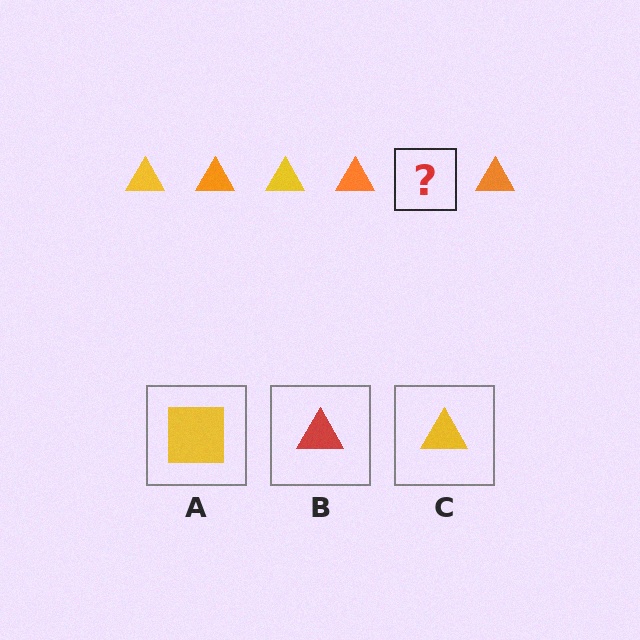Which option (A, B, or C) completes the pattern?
C.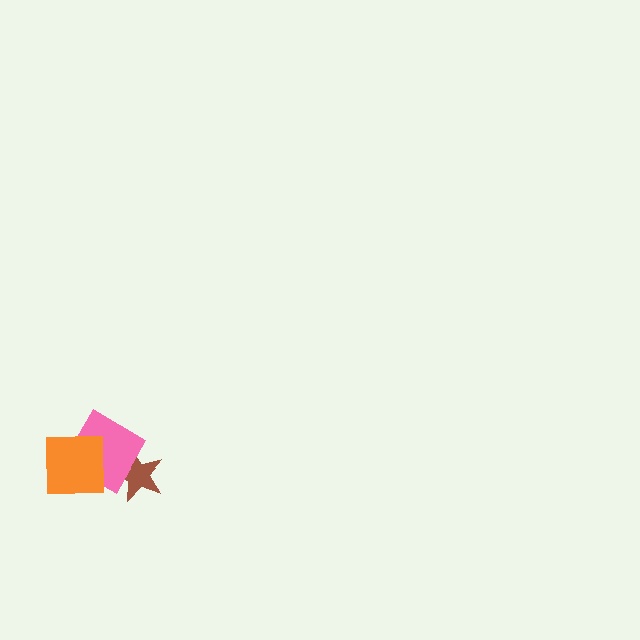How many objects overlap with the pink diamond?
2 objects overlap with the pink diamond.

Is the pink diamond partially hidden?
Yes, it is partially covered by another shape.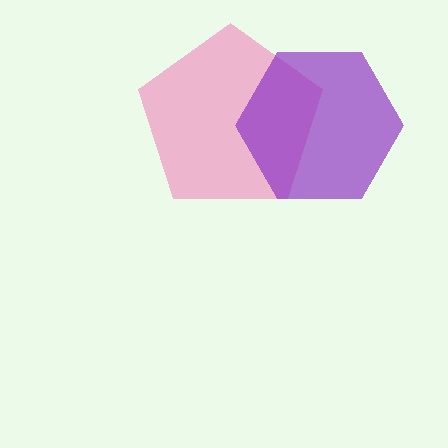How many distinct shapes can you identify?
There are 2 distinct shapes: a pink pentagon, a purple hexagon.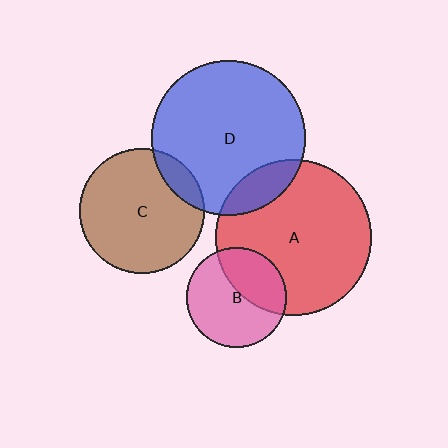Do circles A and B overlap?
Yes.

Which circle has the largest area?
Circle A (red).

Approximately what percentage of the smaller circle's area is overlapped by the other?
Approximately 35%.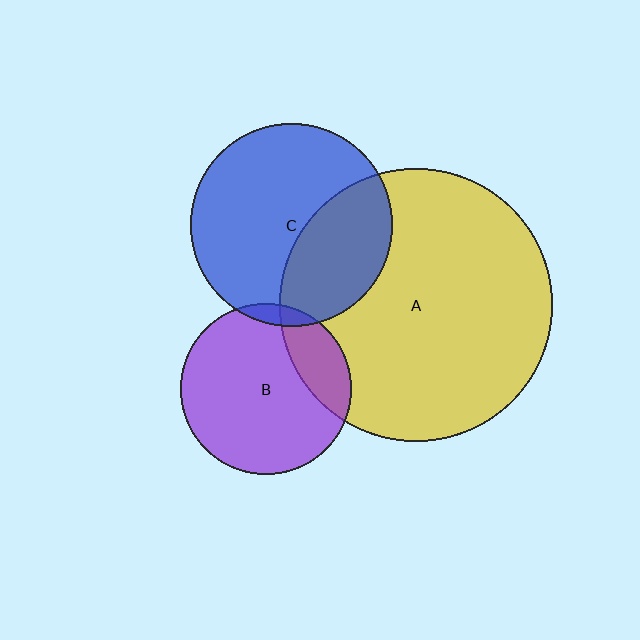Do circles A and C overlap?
Yes.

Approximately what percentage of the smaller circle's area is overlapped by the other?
Approximately 35%.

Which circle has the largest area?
Circle A (yellow).